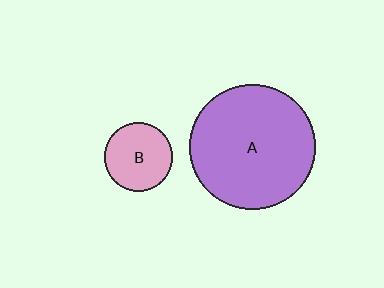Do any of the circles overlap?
No, none of the circles overlap.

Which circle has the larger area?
Circle A (purple).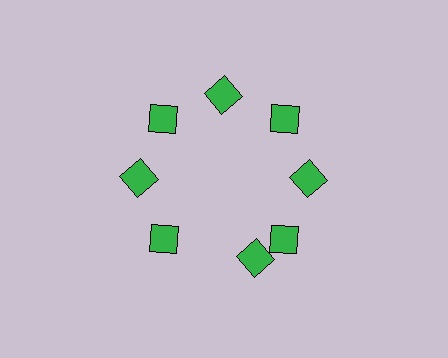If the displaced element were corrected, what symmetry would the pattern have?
It would have 8-fold rotational symmetry — the pattern would map onto itself every 45 degrees.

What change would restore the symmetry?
The symmetry would be restored by rotating it back into even spacing with its neighbors so that all 8 diamonds sit at equal angles and equal distance from the center.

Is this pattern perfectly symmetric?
No. The 8 green diamonds are arranged in a ring, but one element near the 6 o'clock position is rotated out of alignment along the ring, breaking the 8-fold rotational symmetry.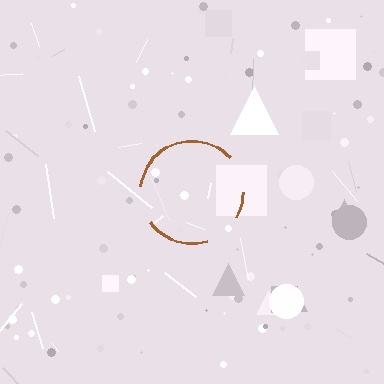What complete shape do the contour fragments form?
The contour fragments form a circle.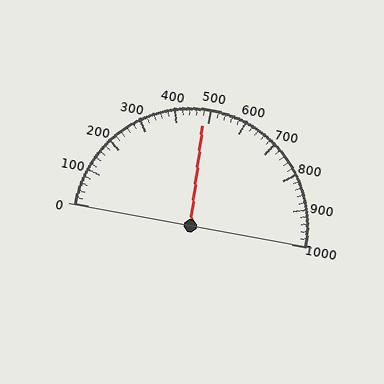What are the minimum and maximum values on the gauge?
The gauge ranges from 0 to 1000.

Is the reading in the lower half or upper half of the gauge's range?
The reading is in the lower half of the range (0 to 1000).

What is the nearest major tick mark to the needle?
The nearest major tick mark is 500.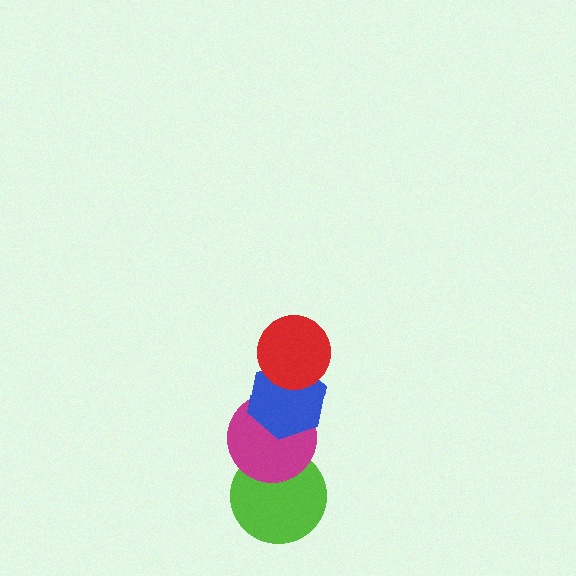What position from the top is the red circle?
The red circle is 1st from the top.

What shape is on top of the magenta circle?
The blue hexagon is on top of the magenta circle.